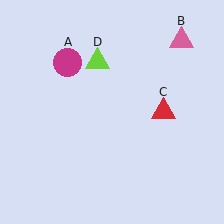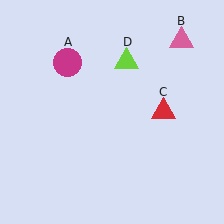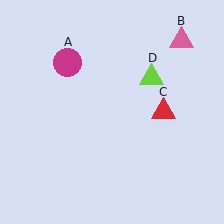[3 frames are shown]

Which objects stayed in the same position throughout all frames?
Magenta circle (object A) and pink triangle (object B) and red triangle (object C) remained stationary.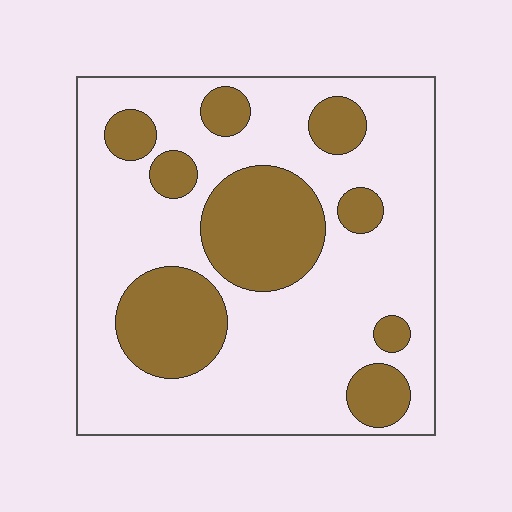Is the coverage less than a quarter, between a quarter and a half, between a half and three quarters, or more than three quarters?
Between a quarter and a half.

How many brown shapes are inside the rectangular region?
9.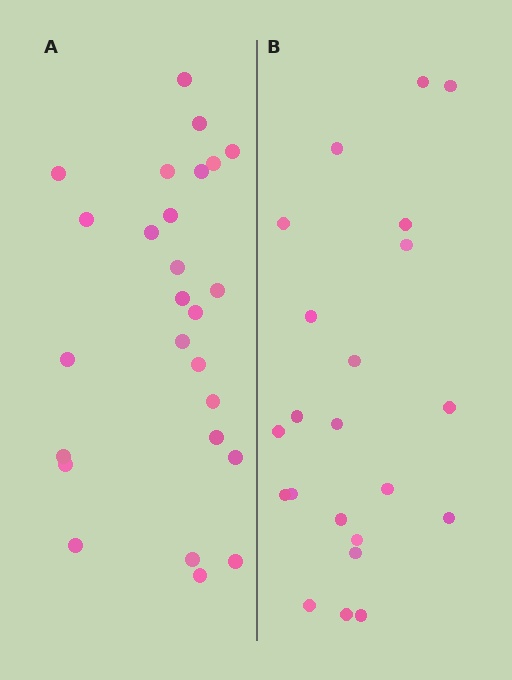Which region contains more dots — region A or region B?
Region A (the left region) has more dots.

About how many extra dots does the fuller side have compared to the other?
Region A has about 4 more dots than region B.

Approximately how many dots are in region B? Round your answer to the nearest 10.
About 20 dots. (The exact count is 22, which rounds to 20.)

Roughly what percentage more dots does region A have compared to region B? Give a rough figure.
About 20% more.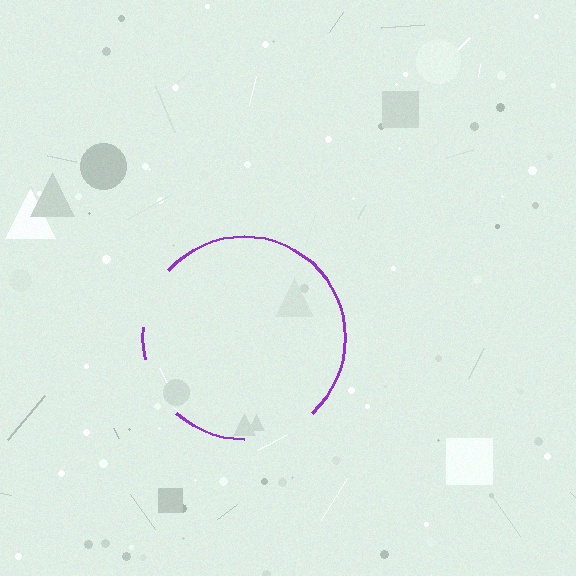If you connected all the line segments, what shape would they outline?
They would outline a circle.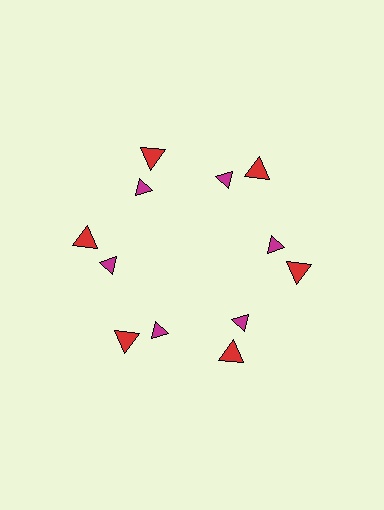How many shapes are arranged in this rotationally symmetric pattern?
There are 12 shapes, arranged in 6 groups of 2.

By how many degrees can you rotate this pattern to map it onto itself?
The pattern maps onto itself every 60 degrees of rotation.